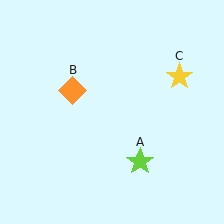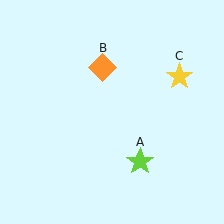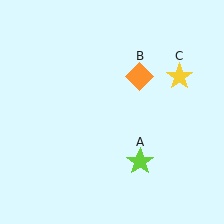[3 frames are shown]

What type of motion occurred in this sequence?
The orange diamond (object B) rotated clockwise around the center of the scene.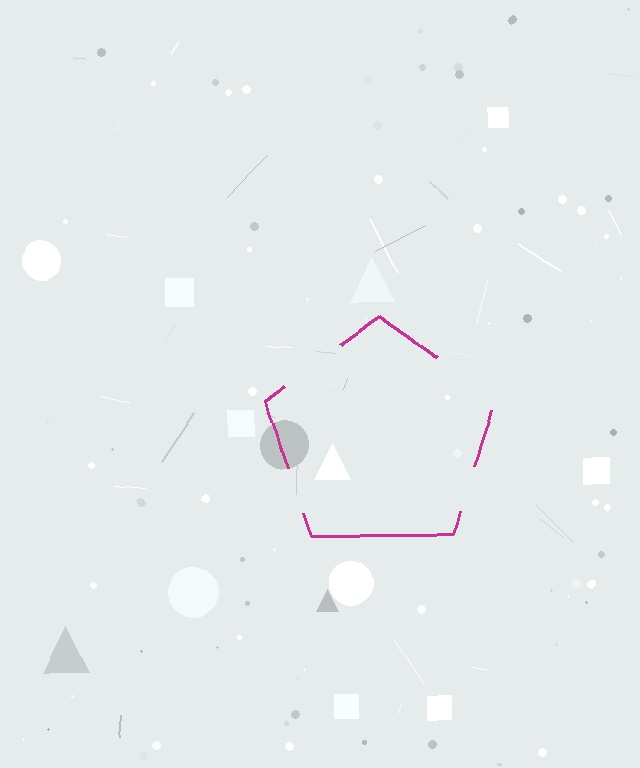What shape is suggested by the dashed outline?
The dashed outline suggests a pentagon.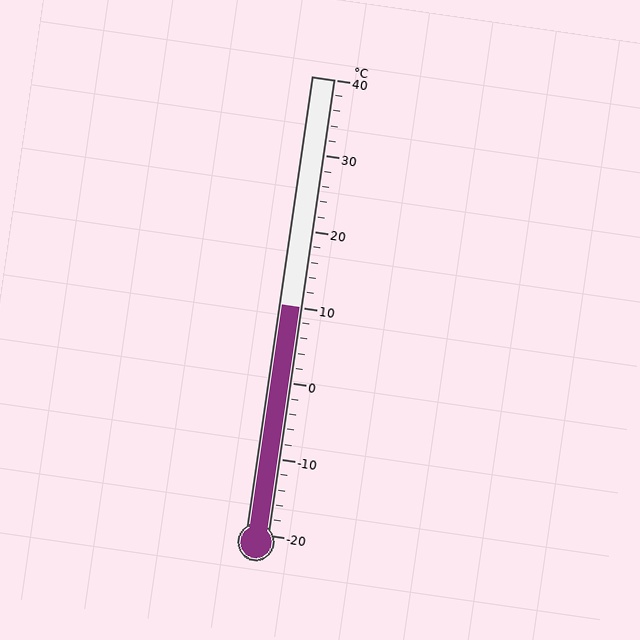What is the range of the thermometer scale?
The thermometer scale ranges from -20°C to 40°C.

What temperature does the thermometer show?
The thermometer shows approximately 10°C.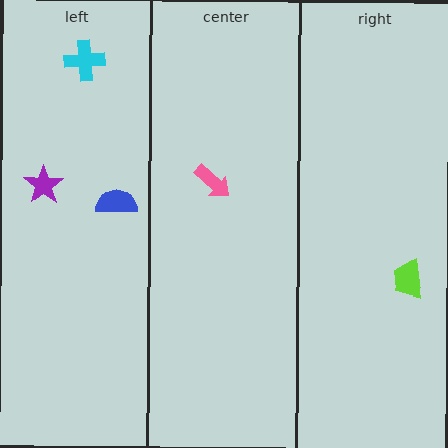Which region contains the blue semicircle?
The left region.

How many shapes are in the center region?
1.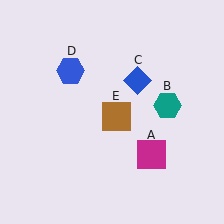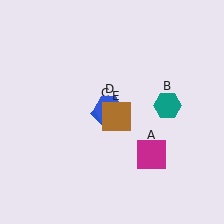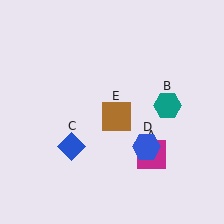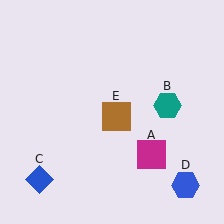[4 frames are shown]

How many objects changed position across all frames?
2 objects changed position: blue diamond (object C), blue hexagon (object D).